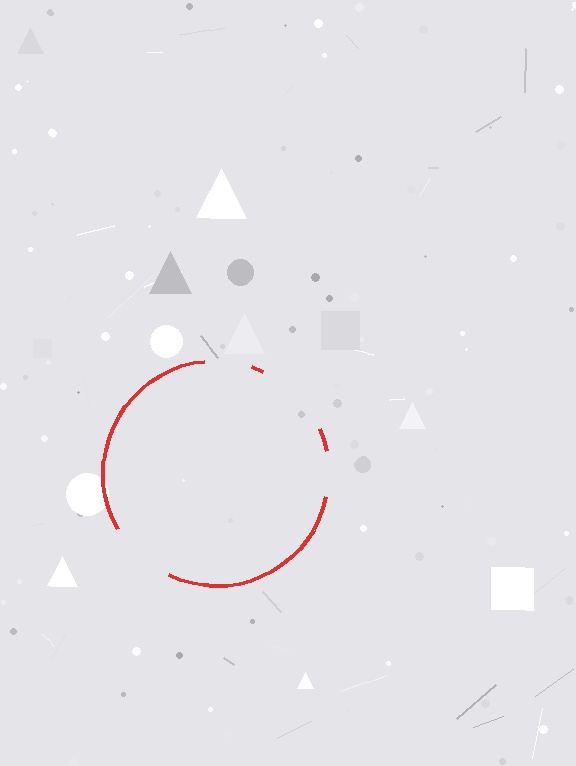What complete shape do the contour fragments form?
The contour fragments form a circle.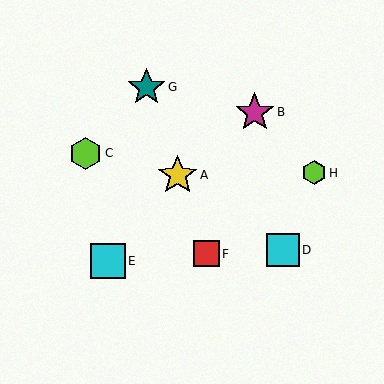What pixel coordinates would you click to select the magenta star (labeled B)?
Click at (255, 112) to select the magenta star B.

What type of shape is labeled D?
Shape D is a cyan square.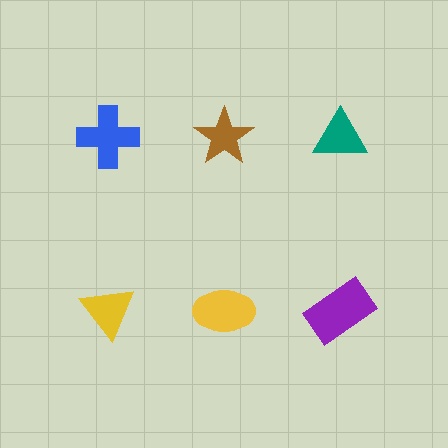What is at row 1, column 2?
A brown star.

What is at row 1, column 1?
A blue cross.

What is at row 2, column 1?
A yellow triangle.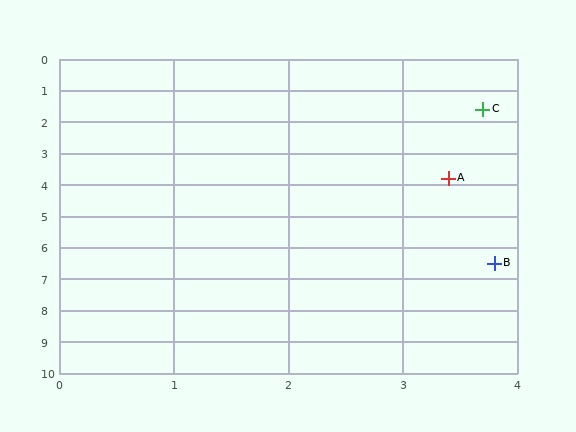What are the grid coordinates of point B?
Point B is at approximately (3.8, 6.5).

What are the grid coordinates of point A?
Point A is at approximately (3.4, 3.8).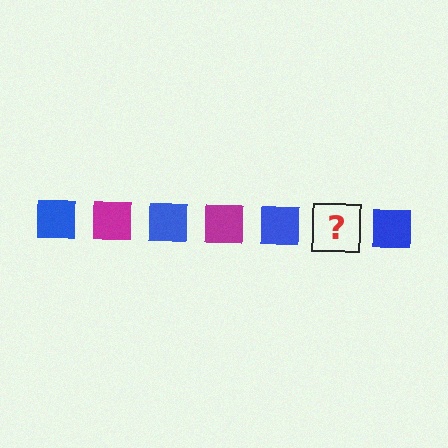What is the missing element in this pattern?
The missing element is a magenta square.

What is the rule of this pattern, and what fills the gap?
The rule is that the pattern cycles through blue, magenta squares. The gap should be filled with a magenta square.